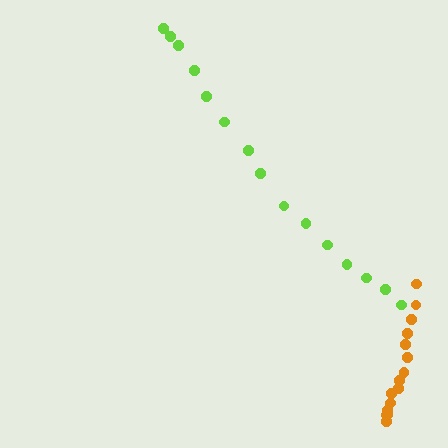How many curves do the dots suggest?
There are 2 distinct paths.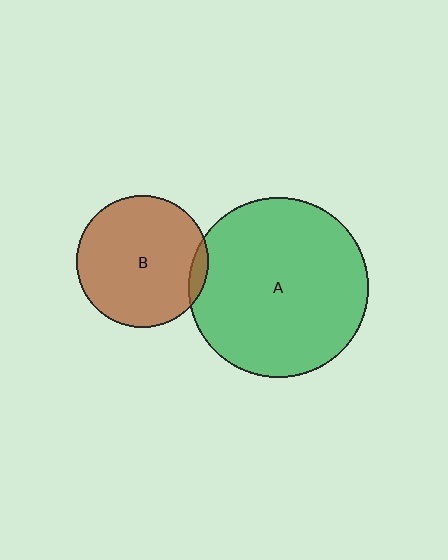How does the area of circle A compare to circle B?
Approximately 1.9 times.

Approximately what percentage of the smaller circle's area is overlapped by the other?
Approximately 5%.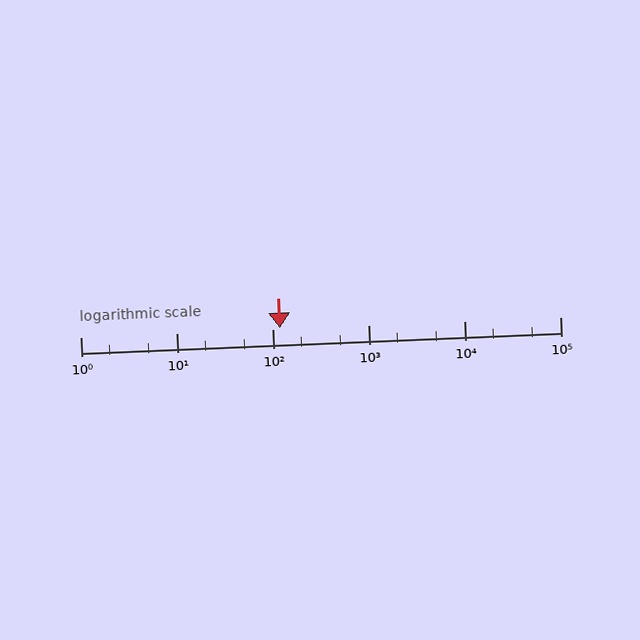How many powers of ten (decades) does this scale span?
The scale spans 5 decades, from 1 to 100000.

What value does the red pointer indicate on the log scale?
The pointer indicates approximately 120.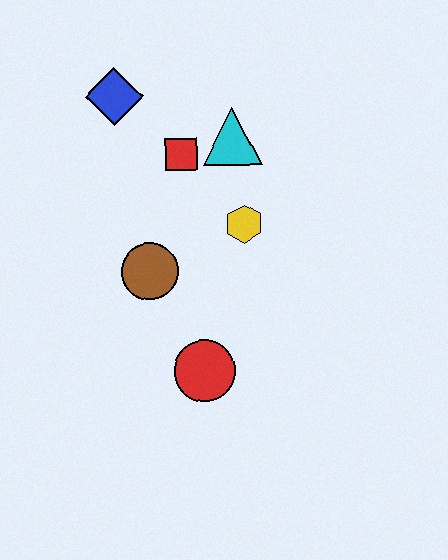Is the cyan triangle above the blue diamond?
No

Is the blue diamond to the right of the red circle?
No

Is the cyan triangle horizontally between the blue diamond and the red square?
No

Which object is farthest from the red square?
The red circle is farthest from the red square.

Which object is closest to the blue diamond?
The red square is closest to the blue diamond.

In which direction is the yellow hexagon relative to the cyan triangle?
The yellow hexagon is below the cyan triangle.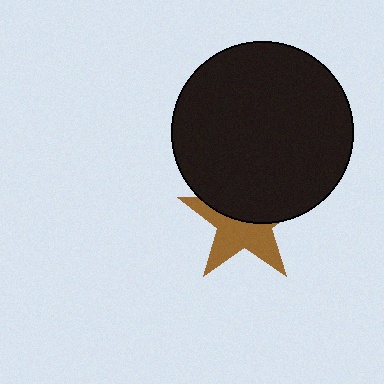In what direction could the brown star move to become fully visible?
The brown star could move down. That would shift it out from behind the black circle entirely.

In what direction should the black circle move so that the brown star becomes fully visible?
The black circle should move up. That is the shortest direction to clear the overlap and leave the brown star fully visible.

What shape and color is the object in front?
The object in front is a black circle.